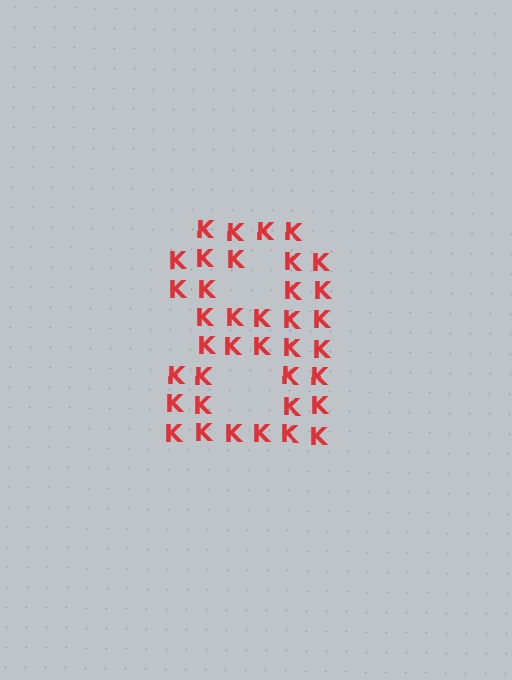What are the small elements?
The small elements are letter K's.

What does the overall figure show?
The overall figure shows the digit 8.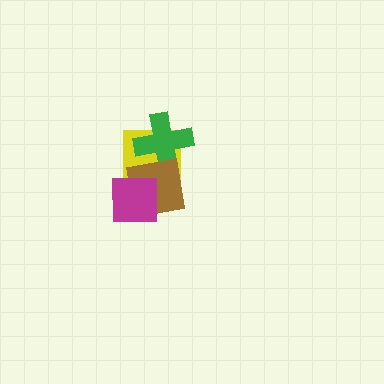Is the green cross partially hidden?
Yes, it is partially covered by another shape.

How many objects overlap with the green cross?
2 objects overlap with the green cross.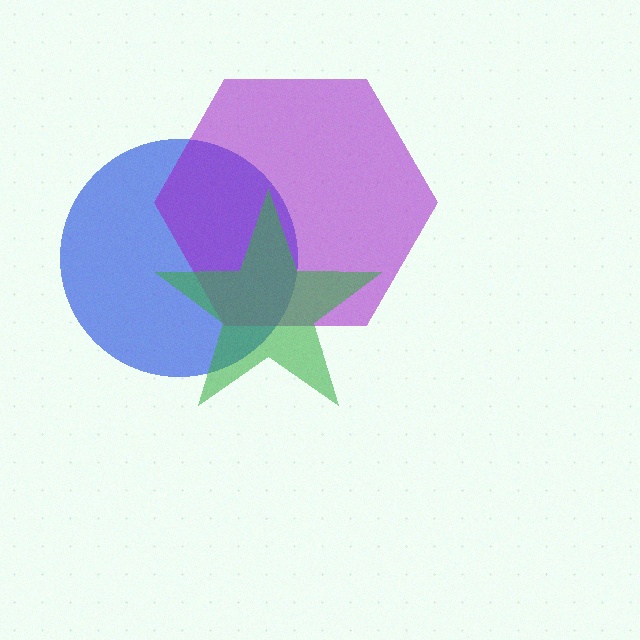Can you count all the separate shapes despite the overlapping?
Yes, there are 3 separate shapes.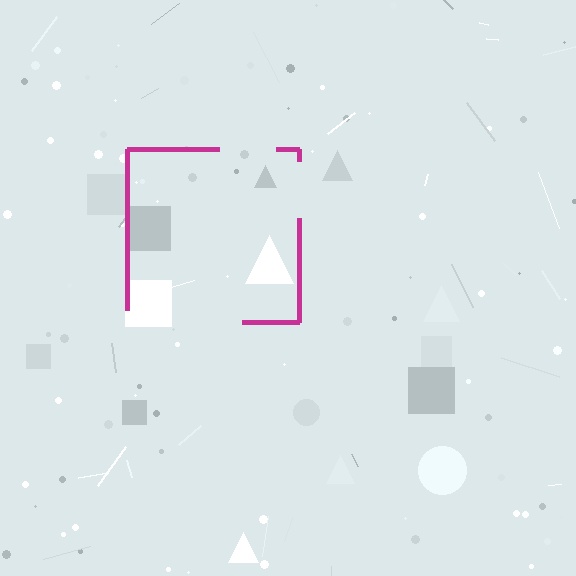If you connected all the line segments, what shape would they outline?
They would outline a square.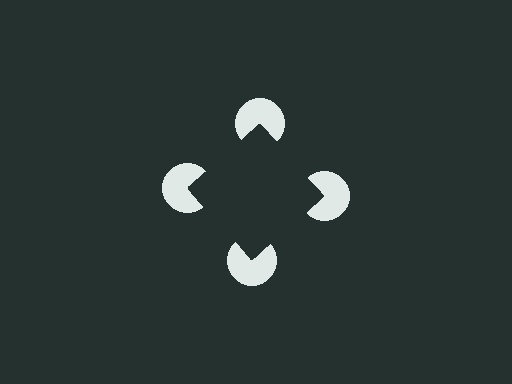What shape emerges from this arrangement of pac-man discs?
An illusory square — its edges are inferred from the aligned wedge cuts in the pac-man discs, not physically drawn.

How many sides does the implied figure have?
4 sides.